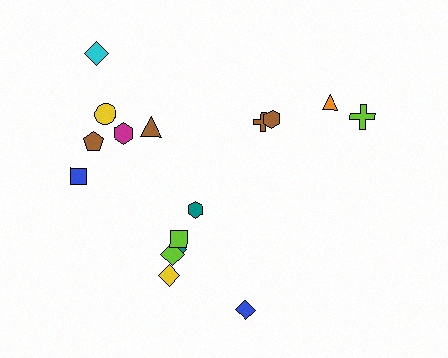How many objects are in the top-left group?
There are 6 objects.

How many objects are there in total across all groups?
There are 16 objects.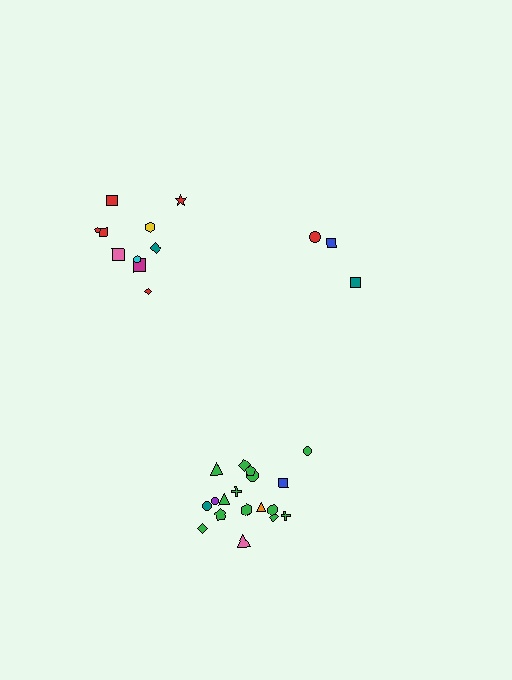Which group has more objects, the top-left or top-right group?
The top-left group.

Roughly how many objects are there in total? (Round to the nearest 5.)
Roughly 30 objects in total.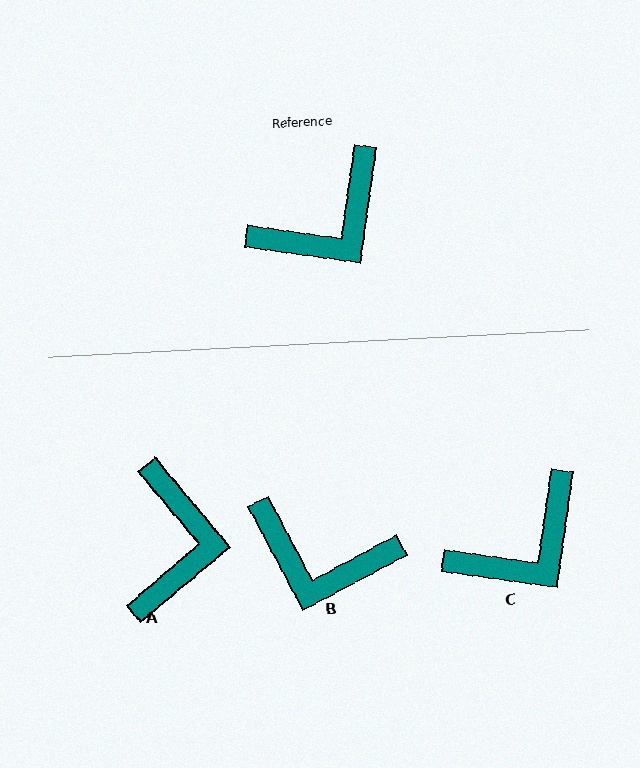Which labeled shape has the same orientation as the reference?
C.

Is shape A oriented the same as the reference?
No, it is off by about 48 degrees.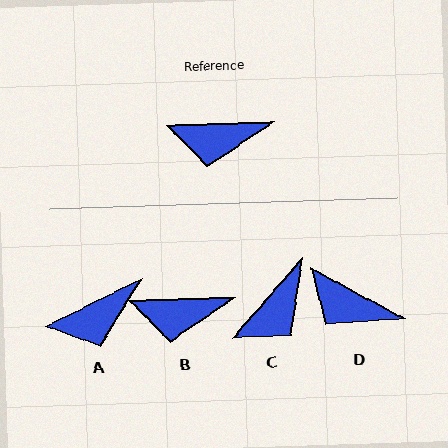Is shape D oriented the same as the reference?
No, it is off by about 30 degrees.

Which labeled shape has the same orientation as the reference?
B.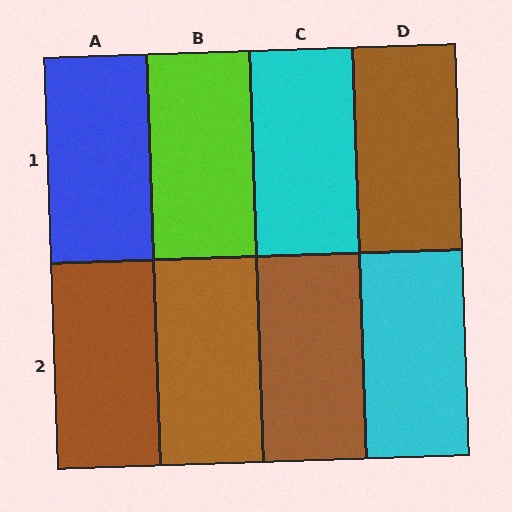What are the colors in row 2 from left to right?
Brown, brown, brown, cyan.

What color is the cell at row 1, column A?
Blue.